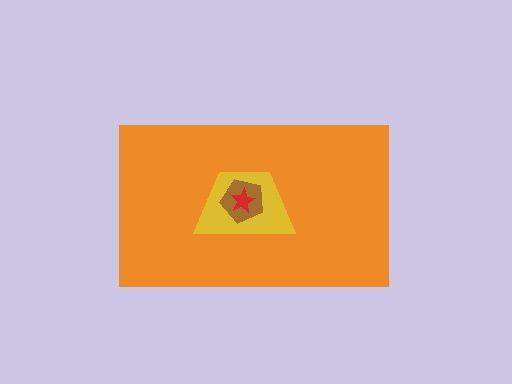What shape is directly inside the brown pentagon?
The red star.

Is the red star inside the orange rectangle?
Yes.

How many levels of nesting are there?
4.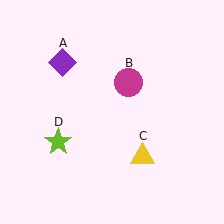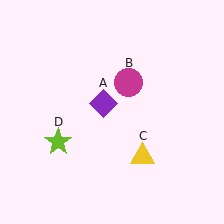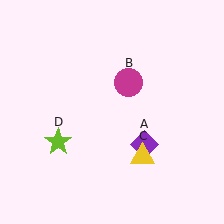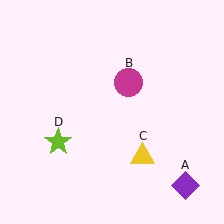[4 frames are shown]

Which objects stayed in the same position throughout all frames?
Magenta circle (object B) and yellow triangle (object C) and lime star (object D) remained stationary.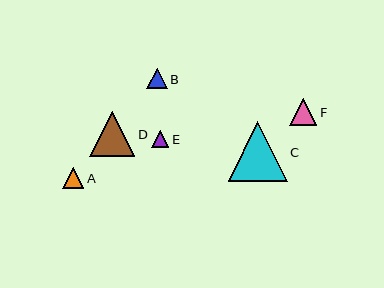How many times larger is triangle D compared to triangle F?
Triangle D is approximately 1.7 times the size of triangle F.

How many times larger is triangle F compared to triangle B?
Triangle F is approximately 1.3 times the size of triangle B.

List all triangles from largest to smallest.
From largest to smallest: C, D, F, A, B, E.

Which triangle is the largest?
Triangle C is the largest with a size of approximately 59 pixels.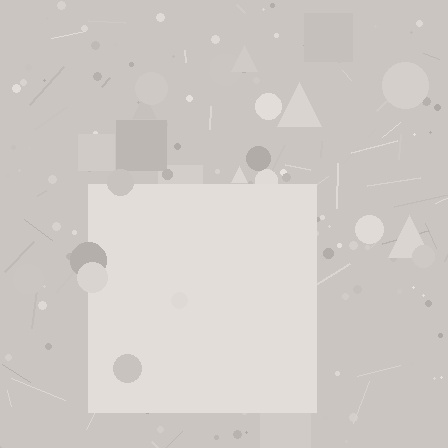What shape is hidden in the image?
A square is hidden in the image.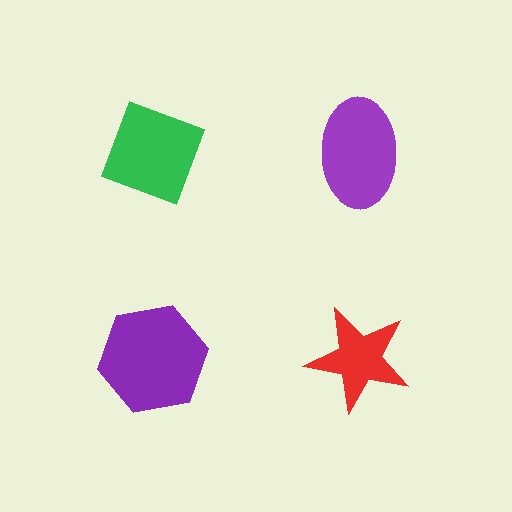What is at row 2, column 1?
A purple hexagon.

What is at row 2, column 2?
A red star.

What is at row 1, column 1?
A green diamond.